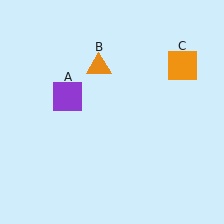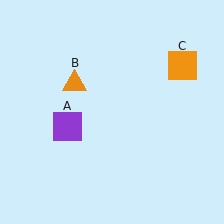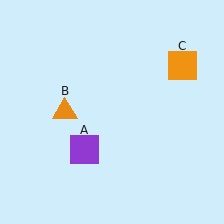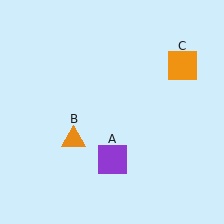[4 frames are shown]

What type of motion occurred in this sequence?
The purple square (object A), orange triangle (object B) rotated counterclockwise around the center of the scene.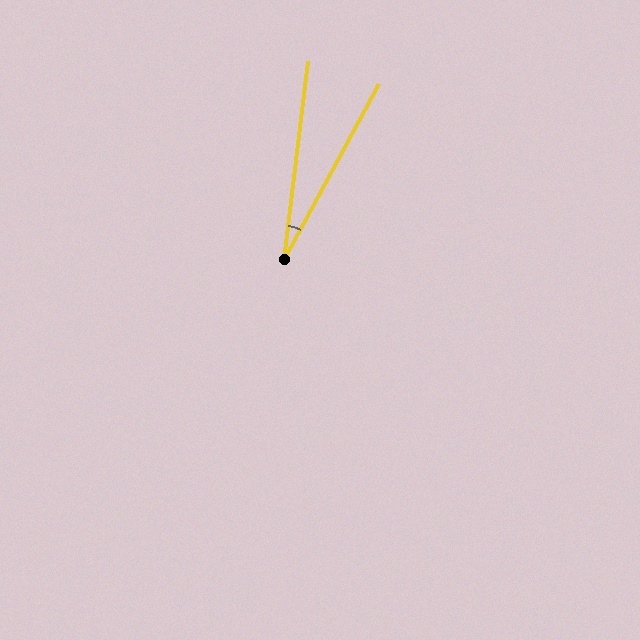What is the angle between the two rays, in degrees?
Approximately 21 degrees.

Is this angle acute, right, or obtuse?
It is acute.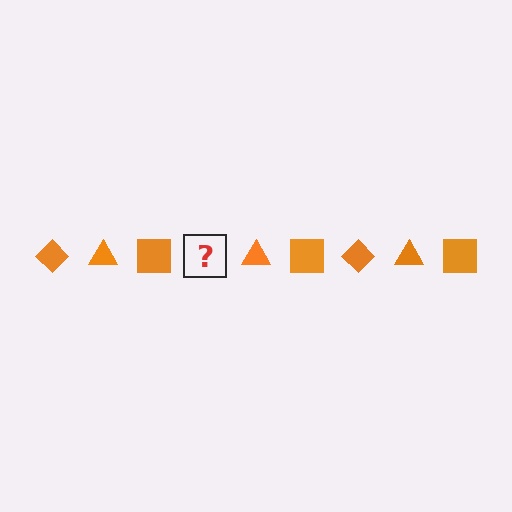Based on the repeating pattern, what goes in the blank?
The blank should be an orange diamond.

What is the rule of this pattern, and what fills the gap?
The rule is that the pattern cycles through diamond, triangle, square shapes in orange. The gap should be filled with an orange diamond.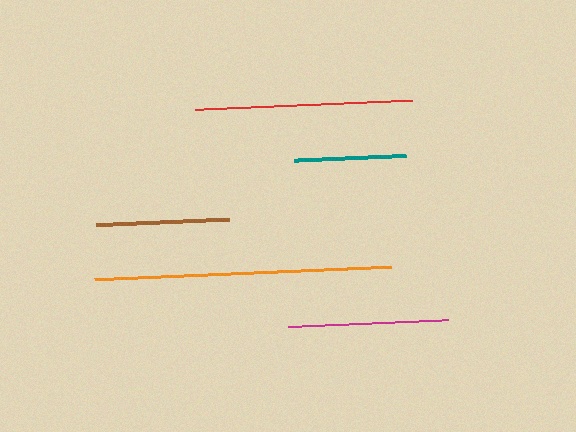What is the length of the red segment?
The red segment is approximately 217 pixels long.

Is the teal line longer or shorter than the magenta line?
The magenta line is longer than the teal line.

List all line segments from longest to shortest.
From longest to shortest: orange, red, magenta, brown, teal.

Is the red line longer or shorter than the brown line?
The red line is longer than the brown line.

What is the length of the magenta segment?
The magenta segment is approximately 161 pixels long.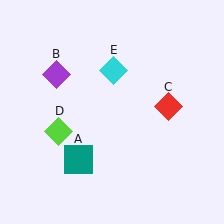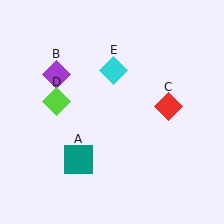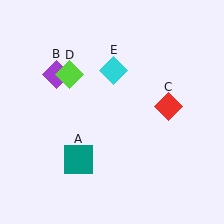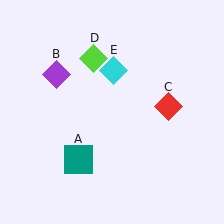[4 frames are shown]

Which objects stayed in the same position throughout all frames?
Teal square (object A) and purple diamond (object B) and red diamond (object C) and cyan diamond (object E) remained stationary.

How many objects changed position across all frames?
1 object changed position: lime diamond (object D).